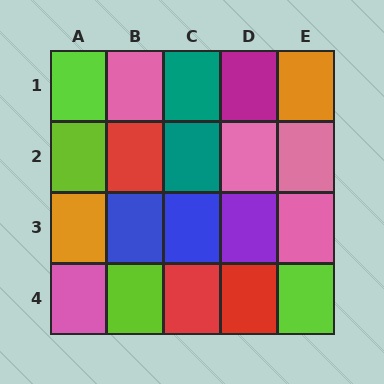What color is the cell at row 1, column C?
Teal.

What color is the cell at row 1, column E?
Orange.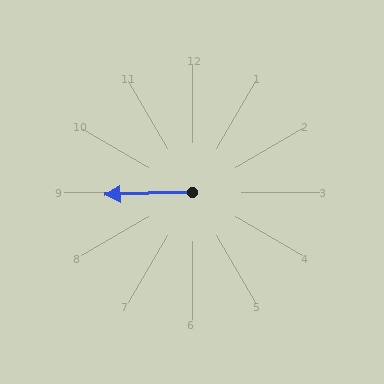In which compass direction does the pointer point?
West.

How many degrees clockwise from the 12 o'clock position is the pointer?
Approximately 268 degrees.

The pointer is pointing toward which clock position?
Roughly 9 o'clock.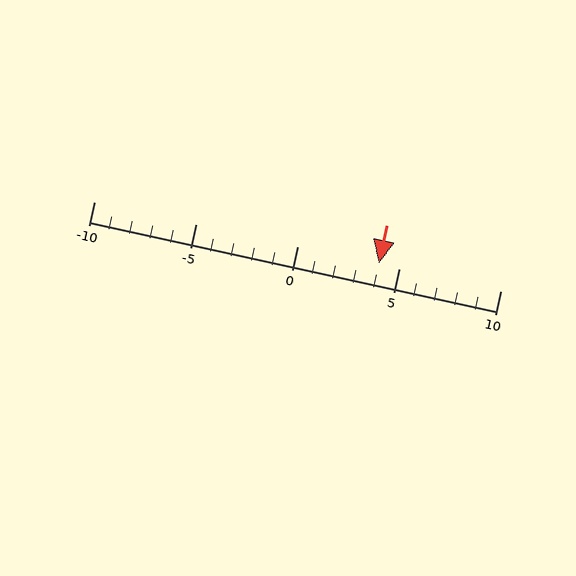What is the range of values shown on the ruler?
The ruler shows values from -10 to 10.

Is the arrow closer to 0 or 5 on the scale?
The arrow is closer to 5.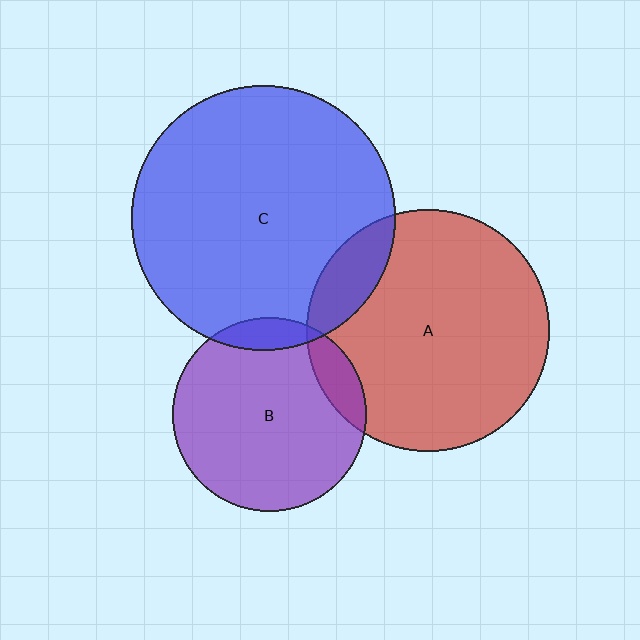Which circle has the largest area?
Circle C (blue).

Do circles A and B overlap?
Yes.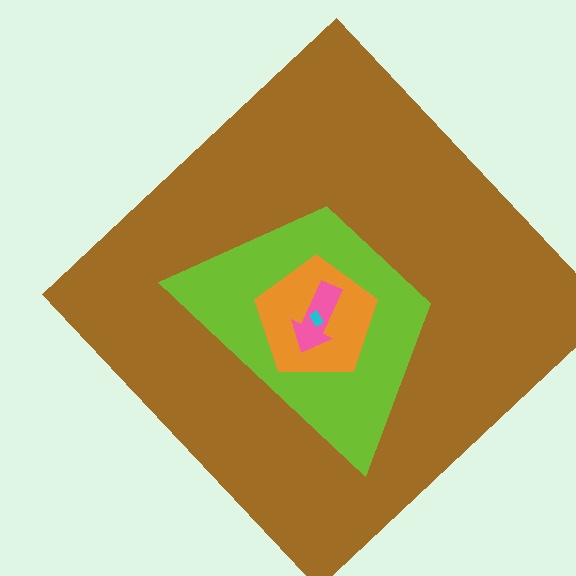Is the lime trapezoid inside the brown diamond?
Yes.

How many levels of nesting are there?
5.